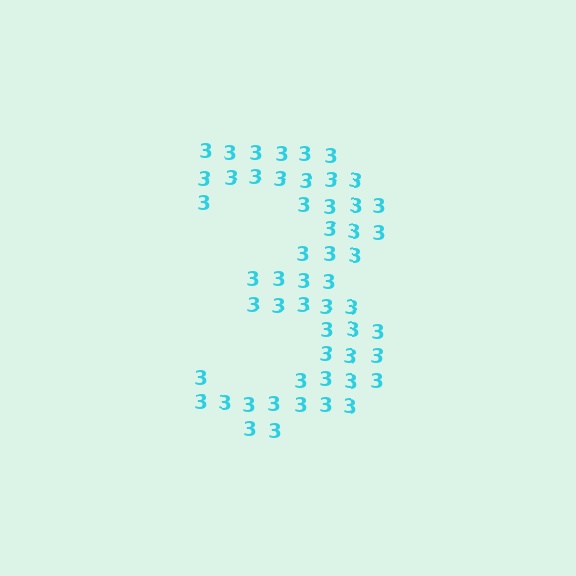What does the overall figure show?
The overall figure shows the digit 3.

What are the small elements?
The small elements are digit 3's.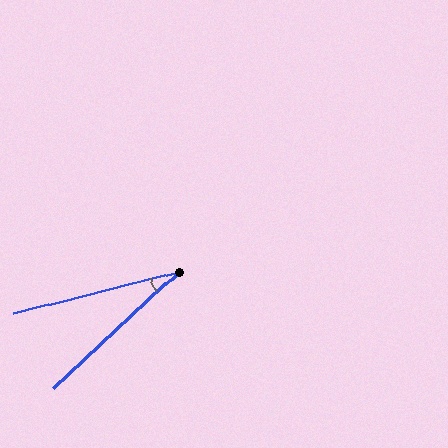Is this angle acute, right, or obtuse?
It is acute.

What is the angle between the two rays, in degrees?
Approximately 28 degrees.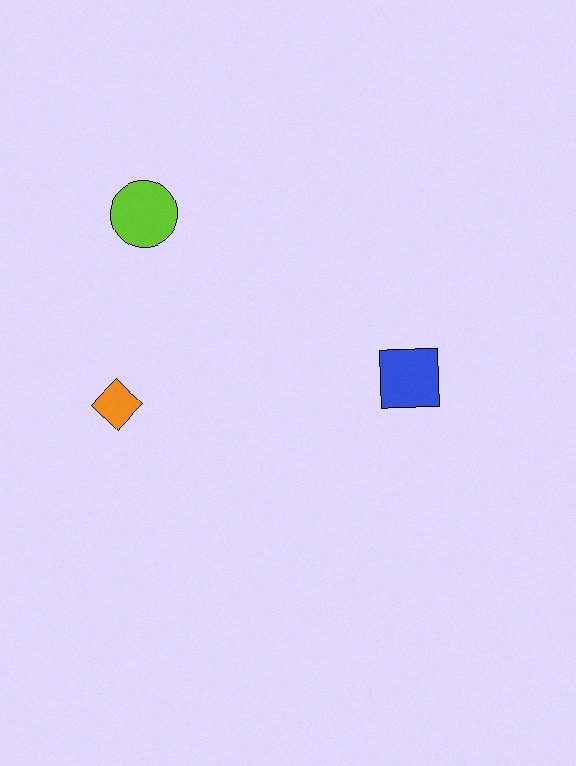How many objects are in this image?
There are 3 objects.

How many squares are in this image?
There is 1 square.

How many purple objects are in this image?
There are no purple objects.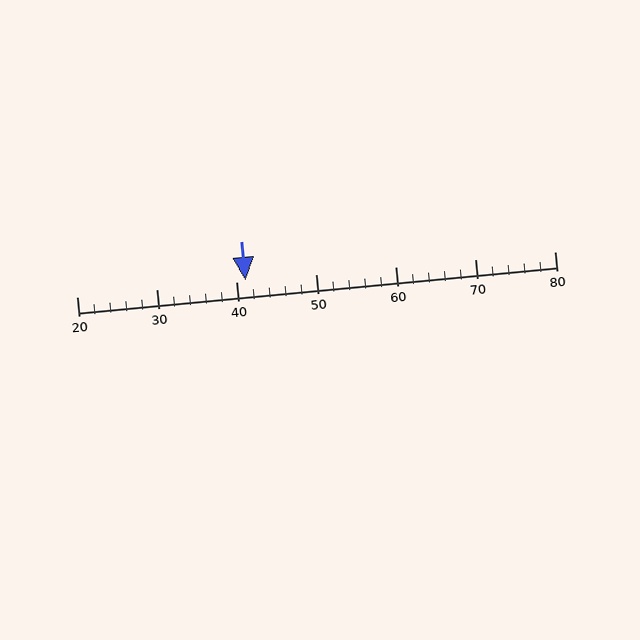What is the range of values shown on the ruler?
The ruler shows values from 20 to 80.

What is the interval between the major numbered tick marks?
The major tick marks are spaced 10 units apart.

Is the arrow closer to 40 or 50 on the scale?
The arrow is closer to 40.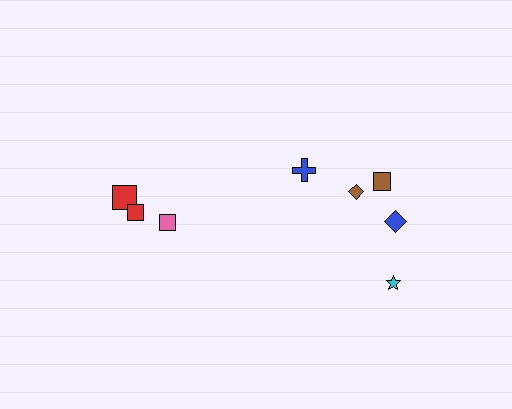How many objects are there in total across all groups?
There are 8 objects.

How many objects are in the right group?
There are 5 objects.